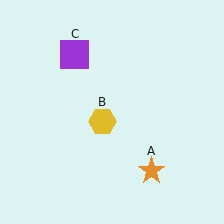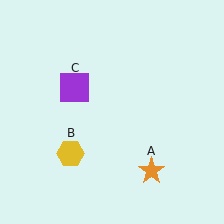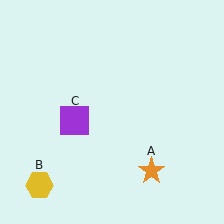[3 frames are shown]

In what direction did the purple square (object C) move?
The purple square (object C) moved down.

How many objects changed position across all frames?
2 objects changed position: yellow hexagon (object B), purple square (object C).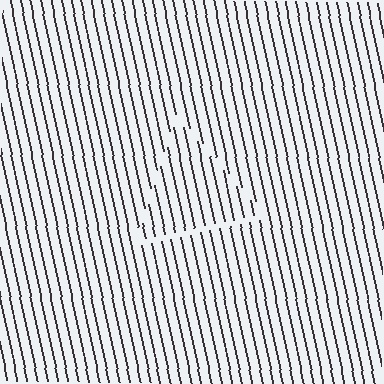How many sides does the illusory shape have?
3 sides — the line-ends trace a triangle.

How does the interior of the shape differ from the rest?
The interior of the shape contains the same grating, shifted by half a period — the contour is defined by the phase discontinuity where line-ends from the inner and outer gratings abut.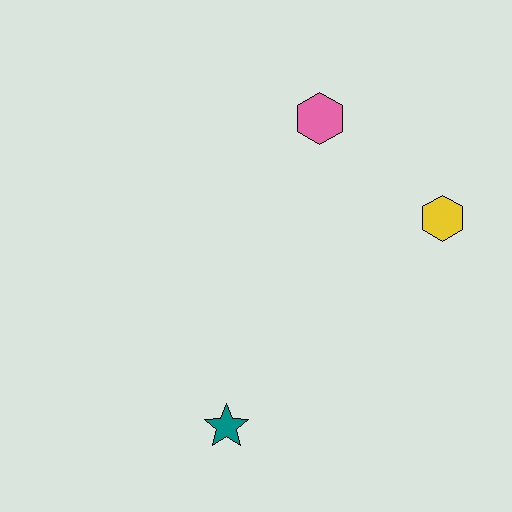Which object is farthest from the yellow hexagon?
The teal star is farthest from the yellow hexagon.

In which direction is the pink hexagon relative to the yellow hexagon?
The pink hexagon is to the left of the yellow hexagon.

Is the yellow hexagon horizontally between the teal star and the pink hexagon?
No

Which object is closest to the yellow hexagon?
The pink hexagon is closest to the yellow hexagon.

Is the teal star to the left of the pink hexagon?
Yes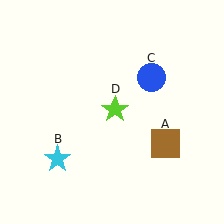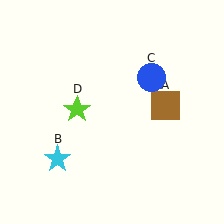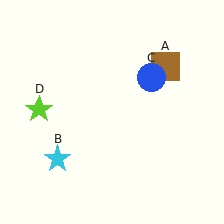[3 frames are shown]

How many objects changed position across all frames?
2 objects changed position: brown square (object A), lime star (object D).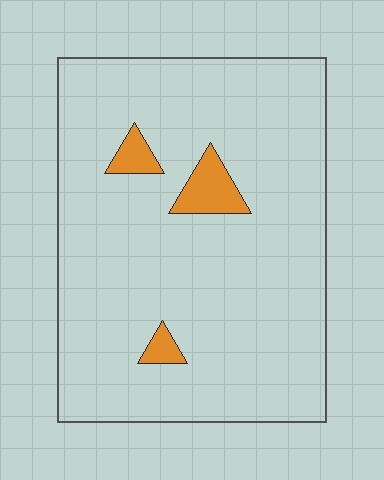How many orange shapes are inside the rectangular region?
3.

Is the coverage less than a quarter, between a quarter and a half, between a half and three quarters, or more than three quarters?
Less than a quarter.